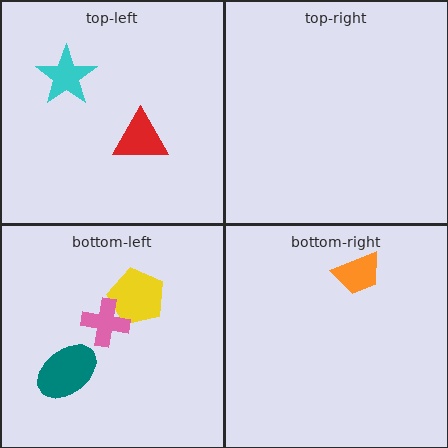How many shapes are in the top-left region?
2.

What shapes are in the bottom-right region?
The orange trapezoid.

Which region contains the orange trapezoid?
The bottom-right region.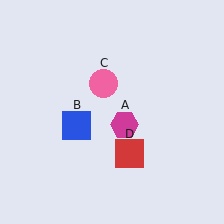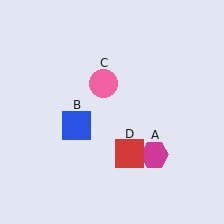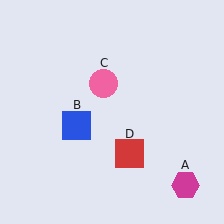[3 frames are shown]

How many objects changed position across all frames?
1 object changed position: magenta hexagon (object A).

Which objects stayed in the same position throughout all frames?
Blue square (object B) and pink circle (object C) and red square (object D) remained stationary.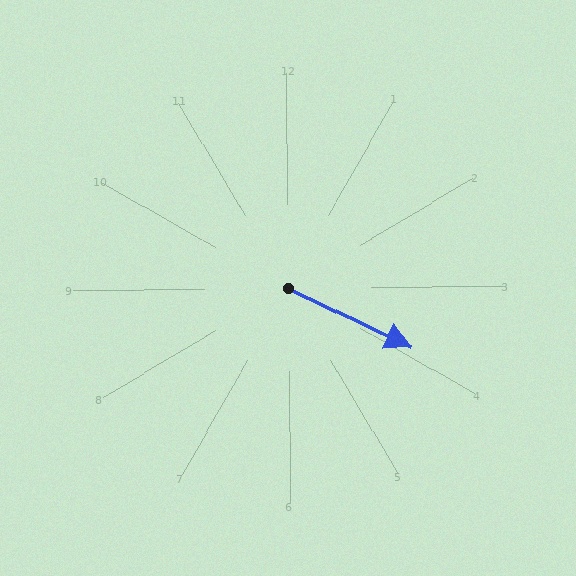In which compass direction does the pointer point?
Southeast.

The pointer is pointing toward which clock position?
Roughly 4 o'clock.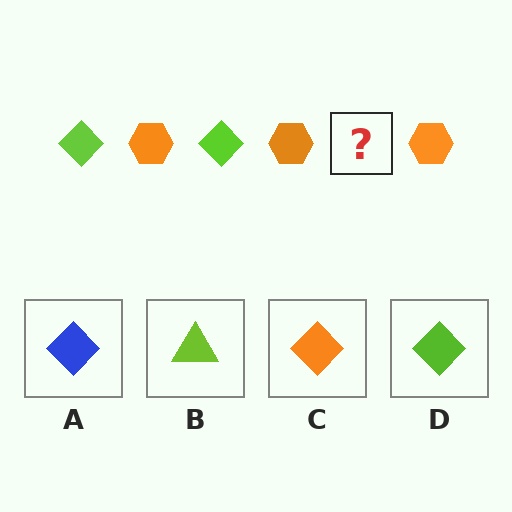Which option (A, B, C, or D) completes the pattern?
D.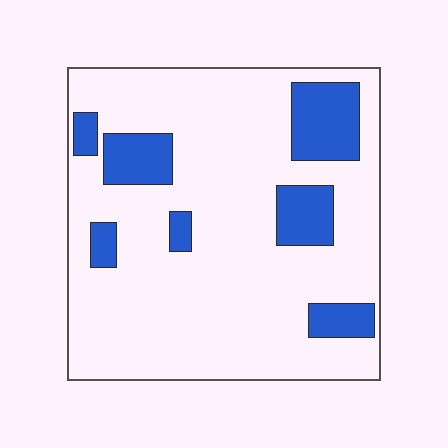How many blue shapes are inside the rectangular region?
7.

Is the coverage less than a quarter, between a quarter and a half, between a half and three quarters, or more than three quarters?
Less than a quarter.